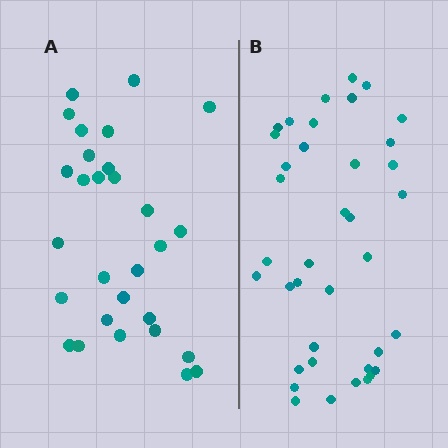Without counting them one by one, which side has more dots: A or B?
Region B (the right region) has more dots.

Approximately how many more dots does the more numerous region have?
Region B has roughly 8 or so more dots than region A.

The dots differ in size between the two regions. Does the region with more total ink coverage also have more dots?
No. Region A has more total ink coverage because its dots are larger, but region B actually contains more individual dots. Total area can be misleading — the number of items is what matters here.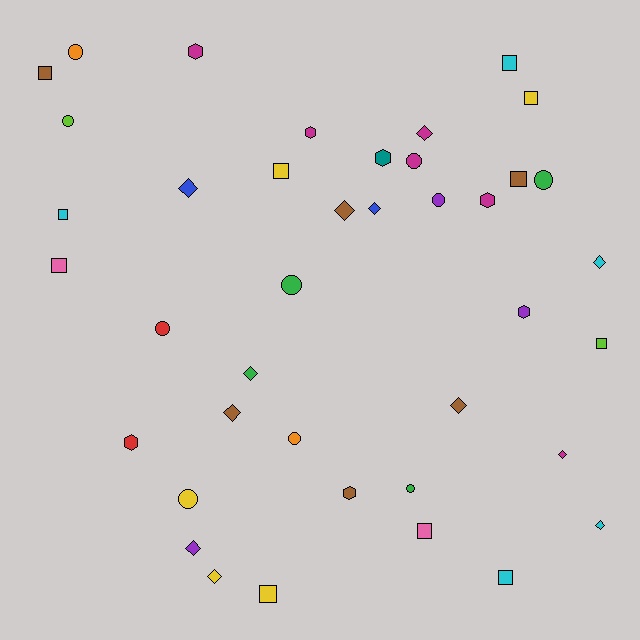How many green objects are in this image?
There are 4 green objects.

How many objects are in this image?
There are 40 objects.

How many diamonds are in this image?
There are 12 diamonds.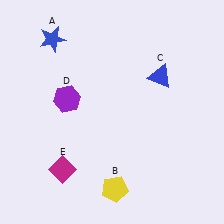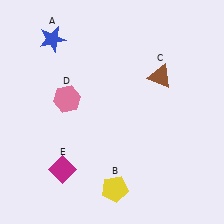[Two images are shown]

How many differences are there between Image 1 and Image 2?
There are 2 differences between the two images.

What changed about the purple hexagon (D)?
In Image 1, D is purple. In Image 2, it changed to pink.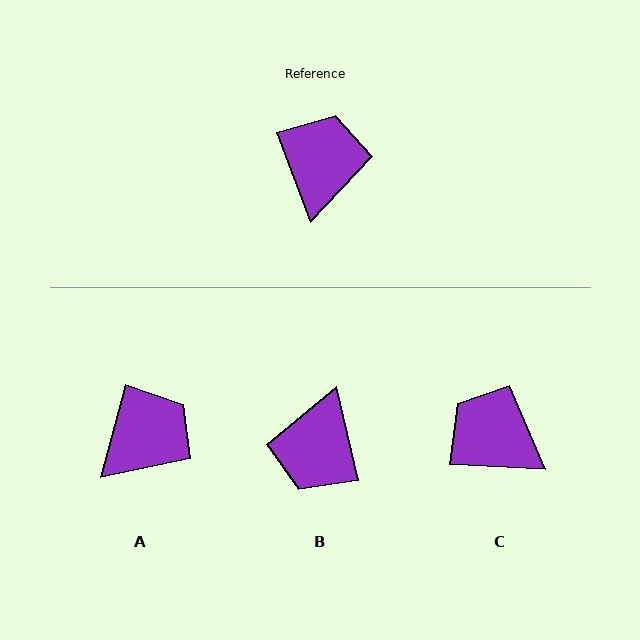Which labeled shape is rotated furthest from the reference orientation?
B, about 173 degrees away.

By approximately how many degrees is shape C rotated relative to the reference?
Approximately 66 degrees counter-clockwise.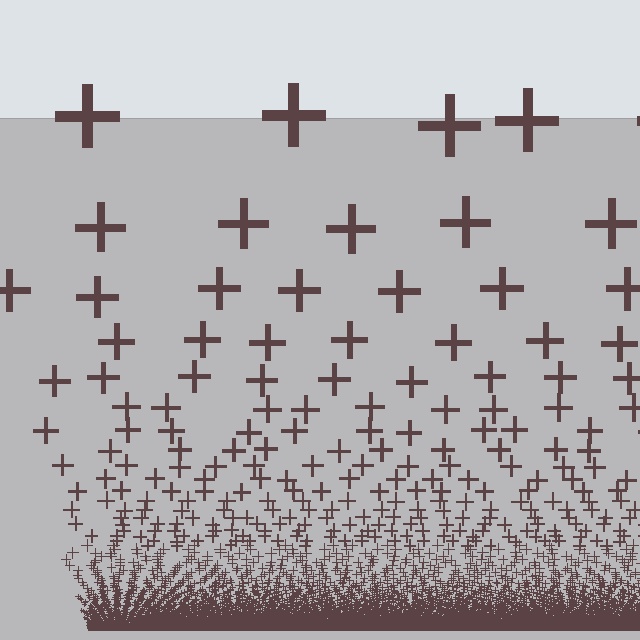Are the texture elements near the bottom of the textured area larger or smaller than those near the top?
Smaller. The gradient is inverted — elements near the bottom are smaller and denser.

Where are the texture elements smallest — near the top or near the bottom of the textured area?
Near the bottom.